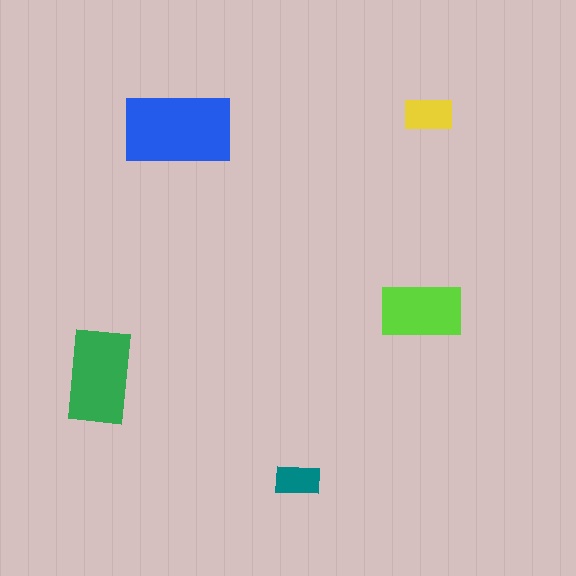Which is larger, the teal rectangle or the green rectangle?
The green one.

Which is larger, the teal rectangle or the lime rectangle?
The lime one.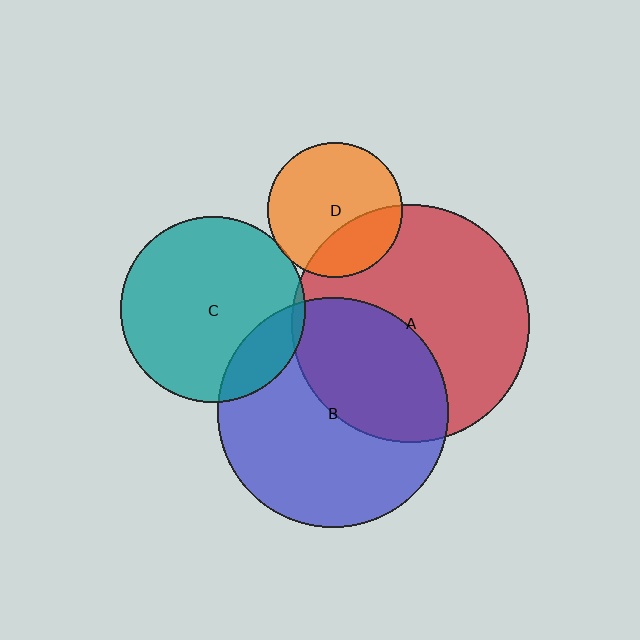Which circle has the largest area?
Circle A (red).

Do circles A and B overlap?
Yes.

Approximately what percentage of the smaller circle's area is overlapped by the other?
Approximately 40%.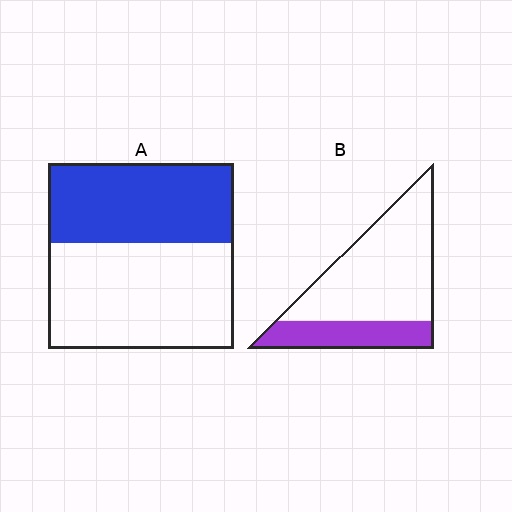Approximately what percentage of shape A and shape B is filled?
A is approximately 45% and B is approximately 30%.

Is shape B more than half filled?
No.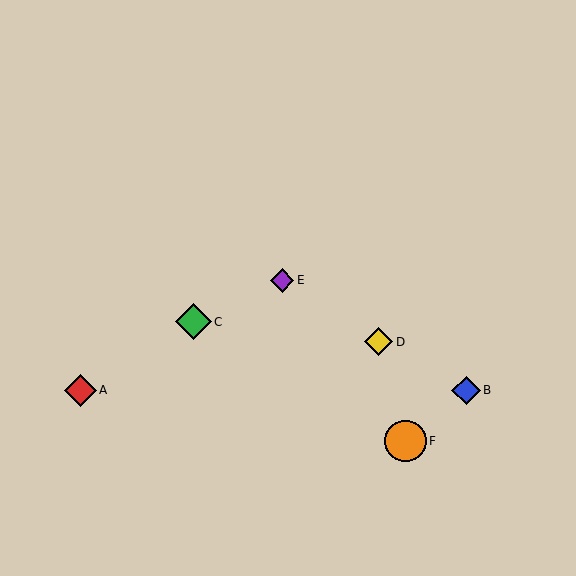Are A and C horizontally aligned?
No, A is at y≈390 and C is at y≈322.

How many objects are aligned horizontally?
2 objects (A, B) are aligned horizontally.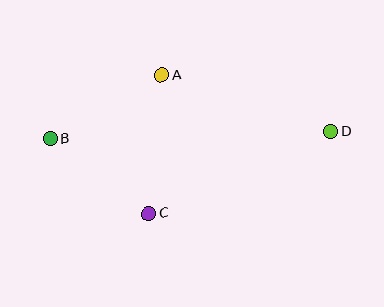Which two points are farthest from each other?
Points B and D are farthest from each other.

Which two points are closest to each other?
Points B and C are closest to each other.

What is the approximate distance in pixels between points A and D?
The distance between A and D is approximately 179 pixels.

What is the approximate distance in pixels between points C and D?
The distance between C and D is approximately 200 pixels.